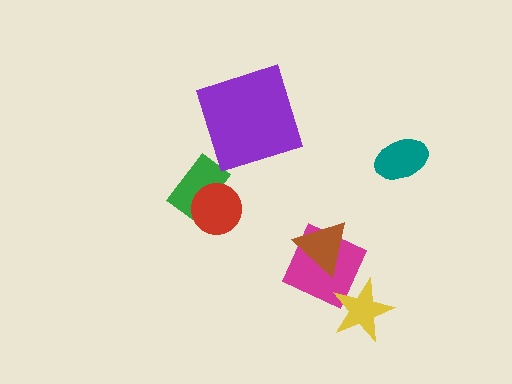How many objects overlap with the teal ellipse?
0 objects overlap with the teal ellipse.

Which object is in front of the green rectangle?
The red circle is in front of the green rectangle.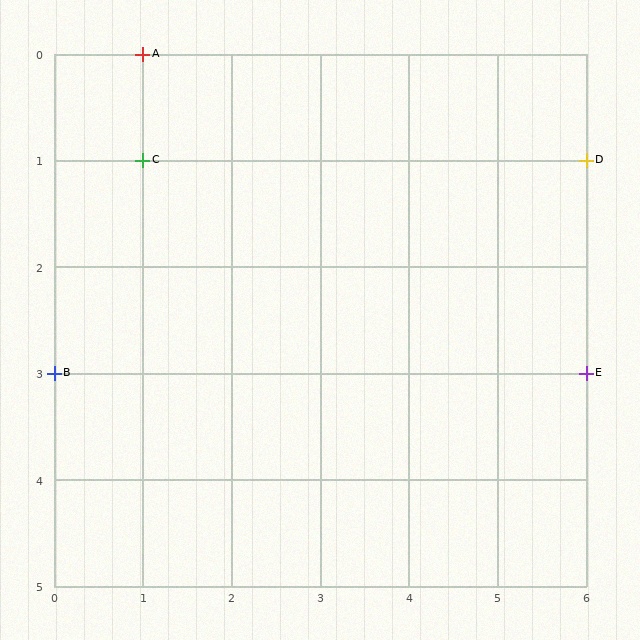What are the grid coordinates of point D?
Point D is at grid coordinates (6, 1).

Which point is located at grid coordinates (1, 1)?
Point C is at (1, 1).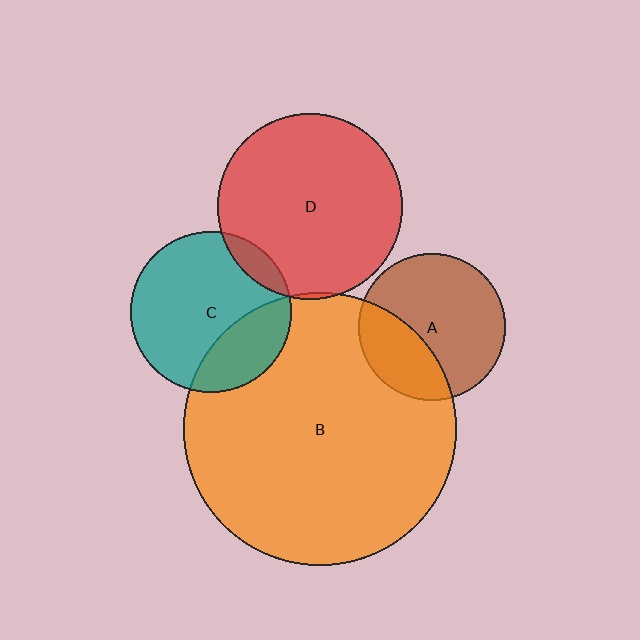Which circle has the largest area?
Circle B (orange).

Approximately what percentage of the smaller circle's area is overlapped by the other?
Approximately 5%.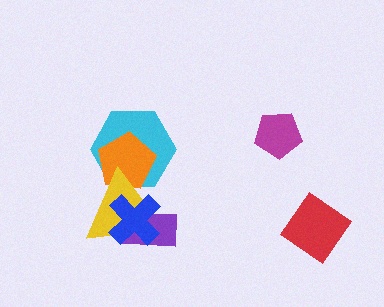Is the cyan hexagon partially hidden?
Yes, it is partially covered by another shape.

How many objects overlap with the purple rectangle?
2 objects overlap with the purple rectangle.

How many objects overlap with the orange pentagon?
2 objects overlap with the orange pentagon.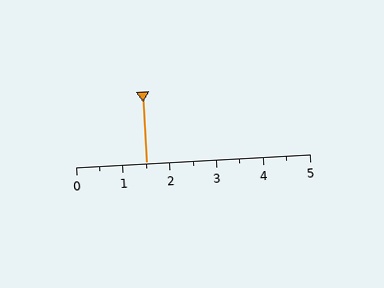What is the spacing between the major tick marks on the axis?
The major ticks are spaced 1 apart.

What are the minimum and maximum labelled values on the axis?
The axis runs from 0 to 5.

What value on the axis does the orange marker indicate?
The marker indicates approximately 1.5.